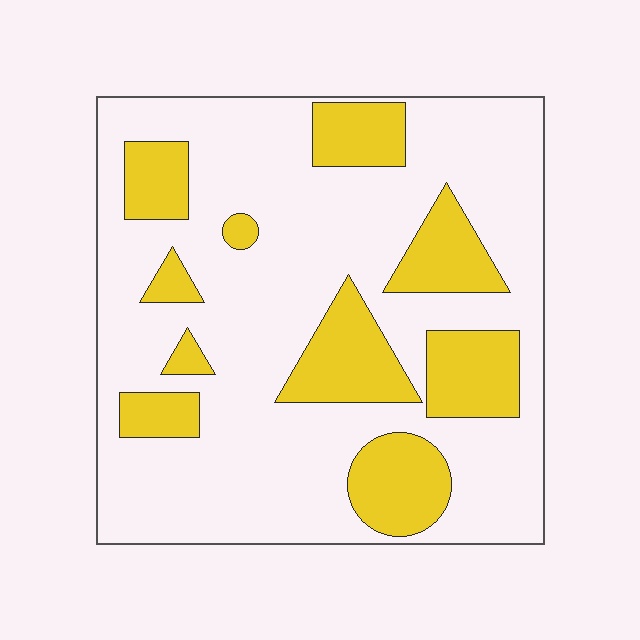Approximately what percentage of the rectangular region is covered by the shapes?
Approximately 25%.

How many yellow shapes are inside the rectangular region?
10.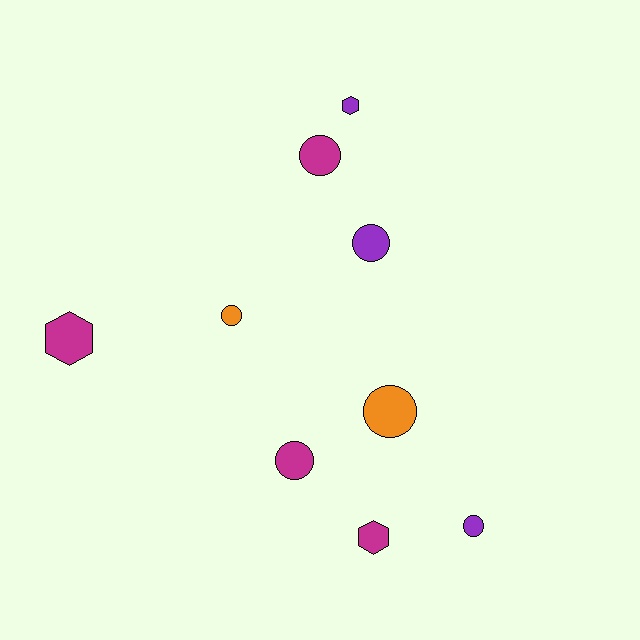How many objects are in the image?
There are 9 objects.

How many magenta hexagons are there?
There are 2 magenta hexagons.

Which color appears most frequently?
Magenta, with 4 objects.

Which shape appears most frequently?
Circle, with 6 objects.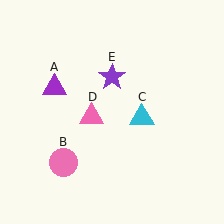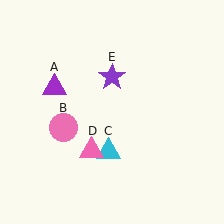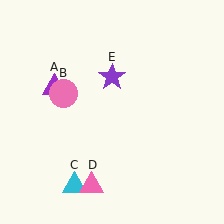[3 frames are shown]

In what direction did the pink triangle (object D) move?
The pink triangle (object D) moved down.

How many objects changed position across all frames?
3 objects changed position: pink circle (object B), cyan triangle (object C), pink triangle (object D).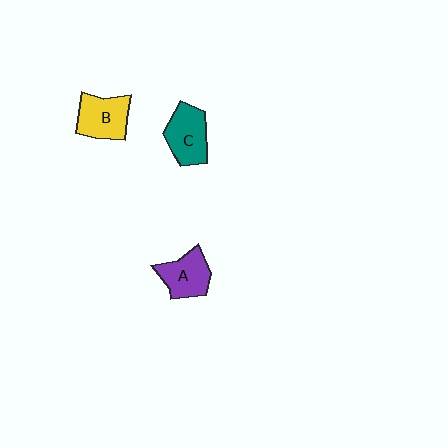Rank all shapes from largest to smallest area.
From largest to smallest: C (teal), B (yellow), A (purple).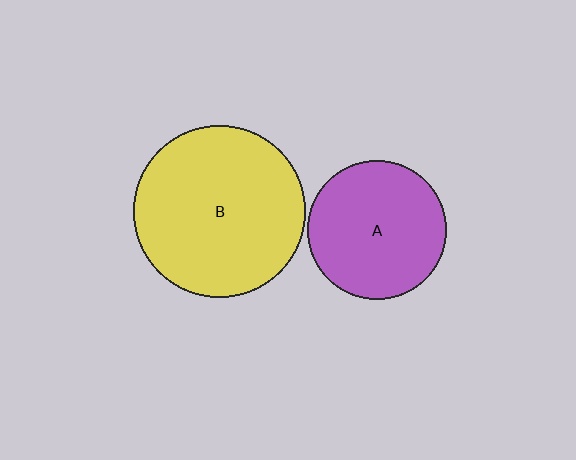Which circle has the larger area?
Circle B (yellow).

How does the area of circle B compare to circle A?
Approximately 1.5 times.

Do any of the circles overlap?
No, none of the circles overlap.